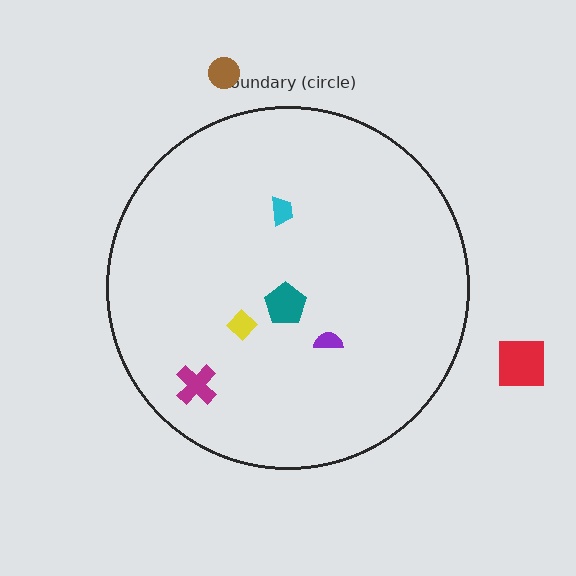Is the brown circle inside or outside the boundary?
Outside.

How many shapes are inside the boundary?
5 inside, 2 outside.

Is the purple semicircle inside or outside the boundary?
Inside.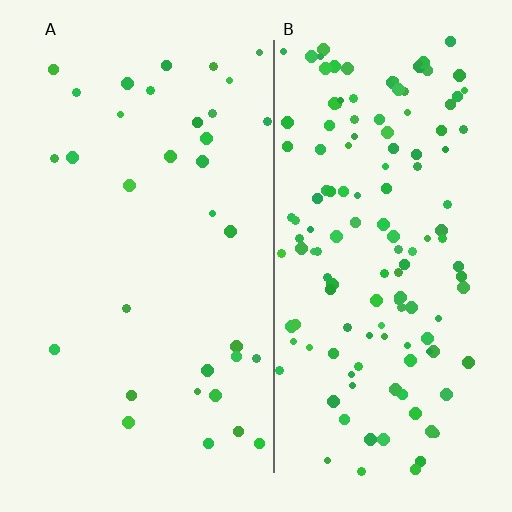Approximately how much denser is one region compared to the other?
Approximately 4.0× — region B over region A.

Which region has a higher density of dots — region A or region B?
B (the right).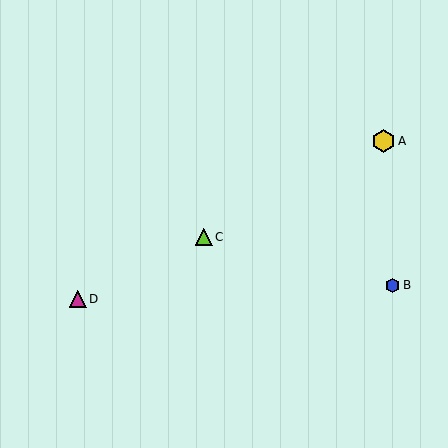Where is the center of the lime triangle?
The center of the lime triangle is at (204, 237).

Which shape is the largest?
The yellow hexagon (labeled A) is the largest.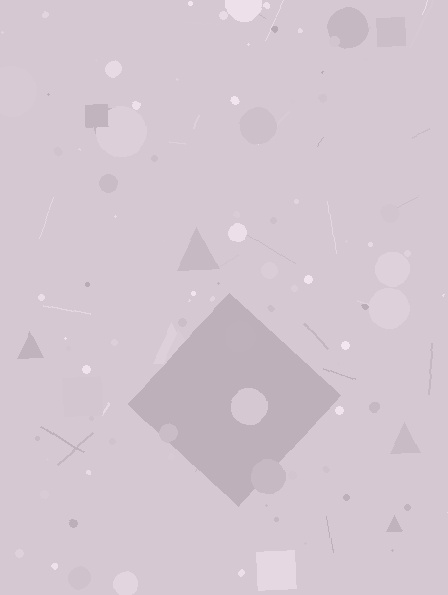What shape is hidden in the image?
A diamond is hidden in the image.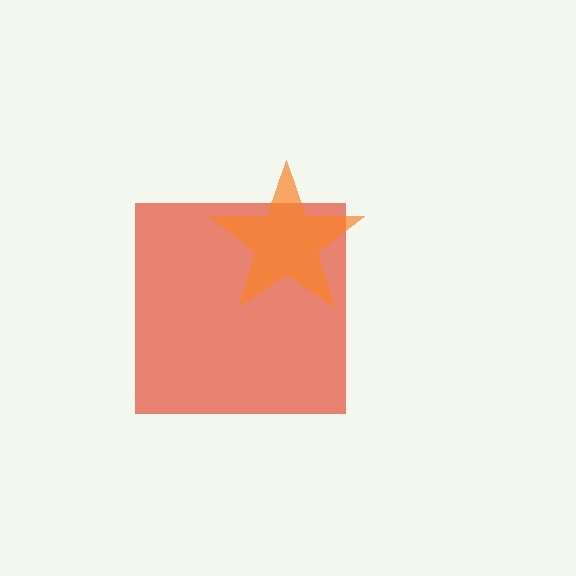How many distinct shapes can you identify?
There are 2 distinct shapes: a red square, an orange star.